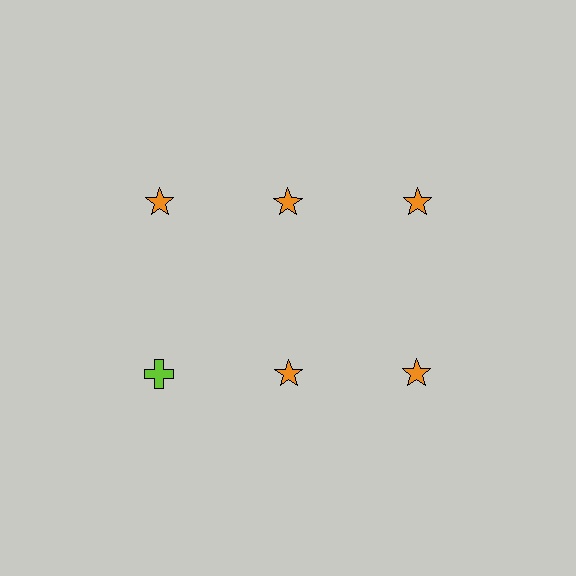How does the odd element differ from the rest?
It differs in both color (lime instead of orange) and shape (cross instead of star).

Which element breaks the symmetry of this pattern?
The lime cross in the second row, leftmost column breaks the symmetry. All other shapes are orange stars.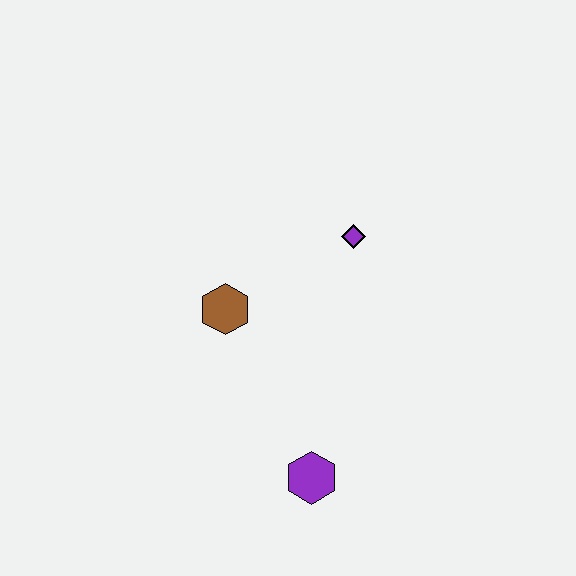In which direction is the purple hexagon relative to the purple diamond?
The purple hexagon is below the purple diamond.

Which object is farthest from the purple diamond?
The purple hexagon is farthest from the purple diamond.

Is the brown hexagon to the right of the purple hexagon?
No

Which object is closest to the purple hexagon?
The brown hexagon is closest to the purple hexagon.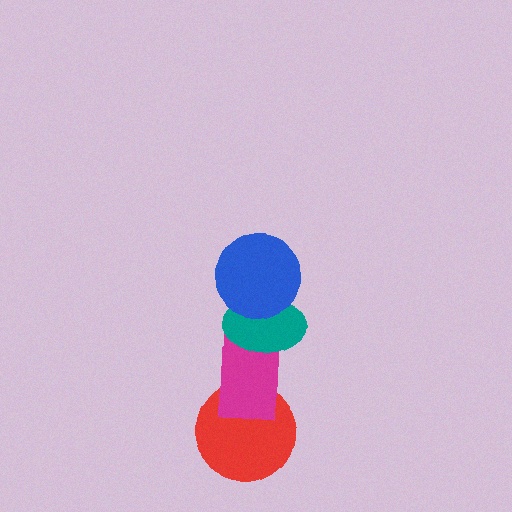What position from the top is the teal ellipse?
The teal ellipse is 2nd from the top.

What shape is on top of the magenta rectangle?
The teal ellipse is on top of the magenta rectangle.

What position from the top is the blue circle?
The blue circle is 1st from the top.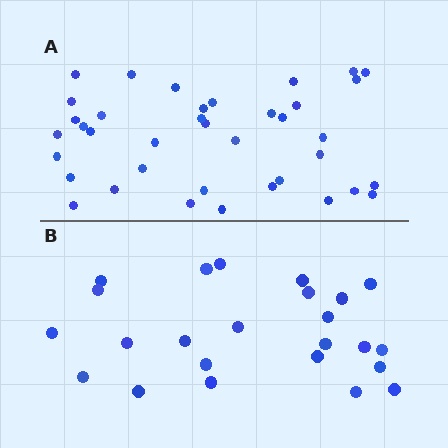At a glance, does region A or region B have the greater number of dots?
Region A (the top region) has more dots.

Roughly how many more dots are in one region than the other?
Region A has approximately 15 more dots than region B.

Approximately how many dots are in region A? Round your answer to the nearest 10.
About 40 dots. (The exact count is 38, which rounds to 40.)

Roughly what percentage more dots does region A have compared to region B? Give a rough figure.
About 60% more.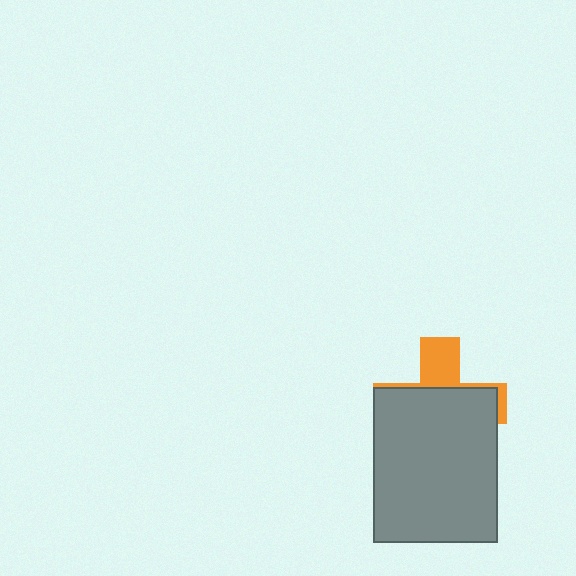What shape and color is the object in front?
The object in front is a gray rectangle.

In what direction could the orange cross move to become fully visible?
The orange cross could move up. That would shift it out from behind the gray rectangle entirely.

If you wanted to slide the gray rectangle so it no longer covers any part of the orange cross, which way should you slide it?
Slide it down — that is the most direct way to separate the two shapes.